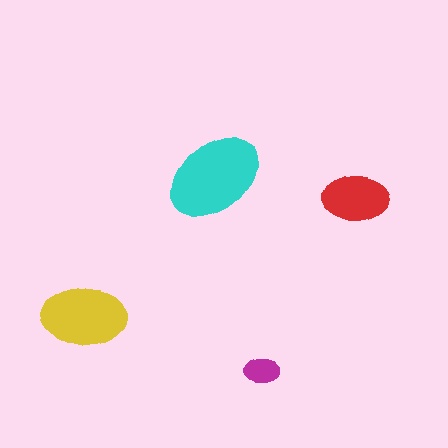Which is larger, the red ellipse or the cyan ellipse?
The cyan one.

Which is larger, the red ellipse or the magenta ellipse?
The red one.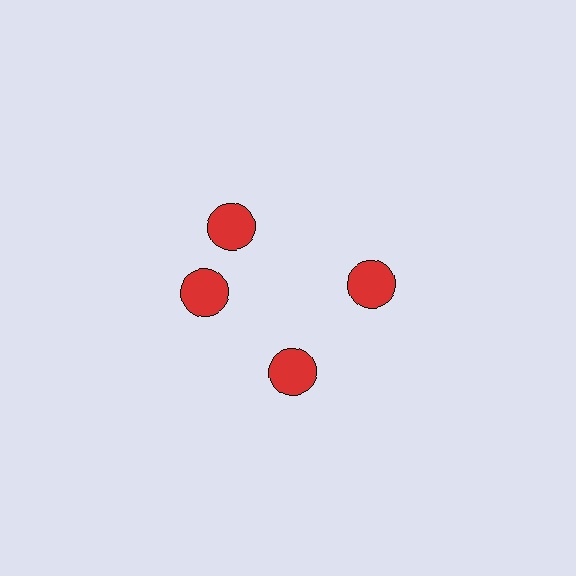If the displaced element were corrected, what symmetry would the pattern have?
It would have 4-fold rotational symmetry — the pattern would map onto itself every 90 degrees.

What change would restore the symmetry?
The symmetry would be restored by rotating it back into even spacing with its neighbors so that all 4 circles sit at equal angles and equal distance from the center.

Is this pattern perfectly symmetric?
No. The 4 red circles are arranged in a ring, but one element near the 12 o'clock position is rotated out of alignment along the ring, breaking the 4-fold rotational symmetry.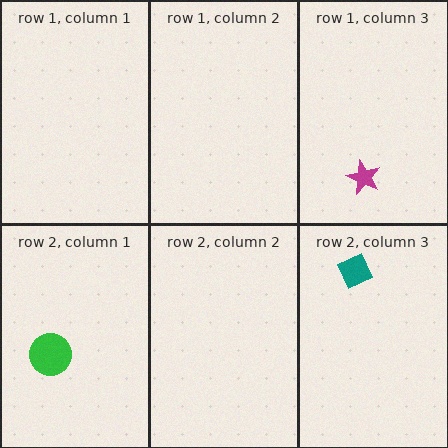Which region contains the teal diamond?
The row 2, column 3 region.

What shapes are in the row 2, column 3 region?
The teal diamond.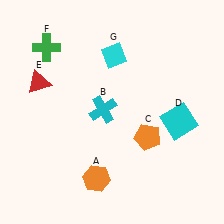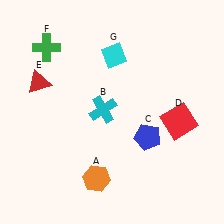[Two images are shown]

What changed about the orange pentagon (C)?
In Image 1, C is orange. In Image 2, it changed to blue.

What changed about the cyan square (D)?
In Image 1, D is cyan. In Image 2, it changed to red.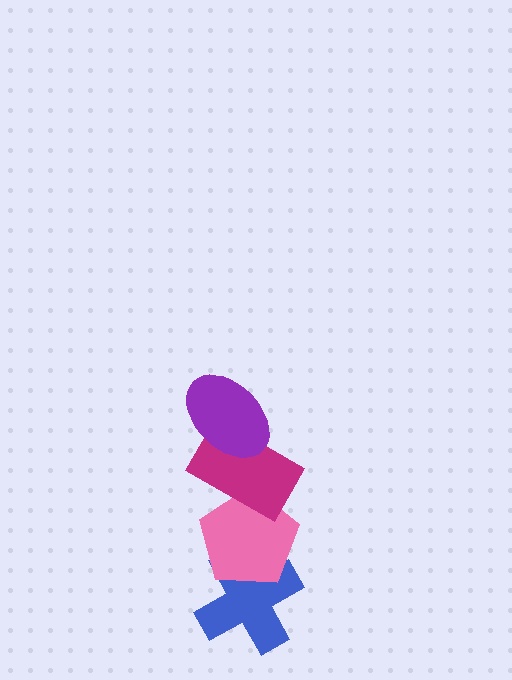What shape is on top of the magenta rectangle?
The purple ellipse is on top of the magenta rectangle.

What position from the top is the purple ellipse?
The purple ellipse is 1st from the top.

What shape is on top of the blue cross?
The pink pentagon is on top of the blue cross.